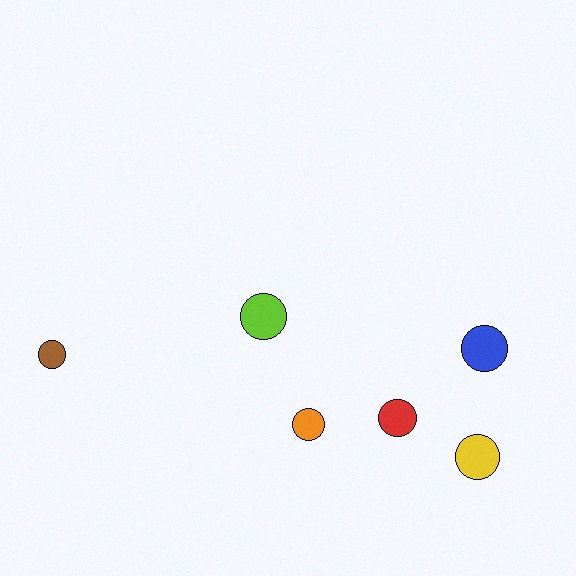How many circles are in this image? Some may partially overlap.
There are 6 circles.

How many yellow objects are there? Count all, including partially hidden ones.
There is 1 yellow object.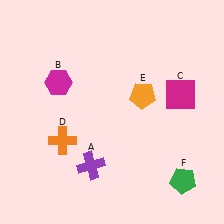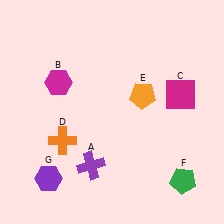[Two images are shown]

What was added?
A purple hexagon (G) was added in Image 2.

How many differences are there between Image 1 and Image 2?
There is 1 difference between the two images.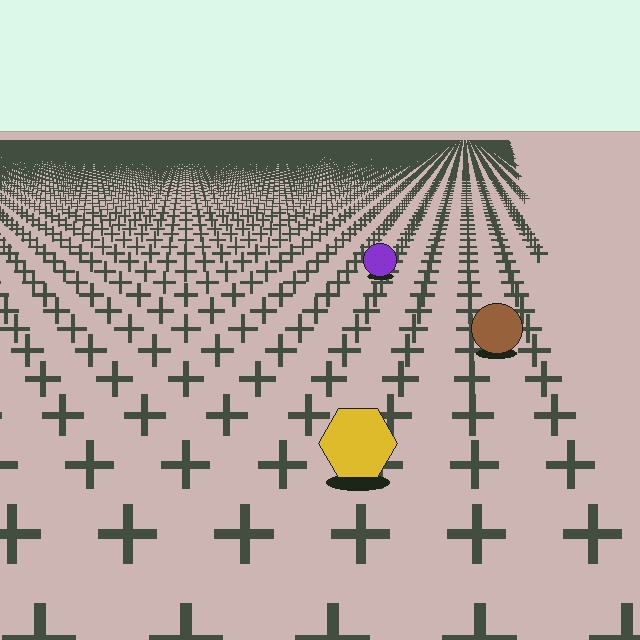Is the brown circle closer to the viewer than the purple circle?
Yes. The brown circle is closer — you can tell from the texture gradient: the ground texture is coarser near it.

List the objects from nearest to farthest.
From nearest to farthest: the yellow hexagon, the brown circle, the purple circle.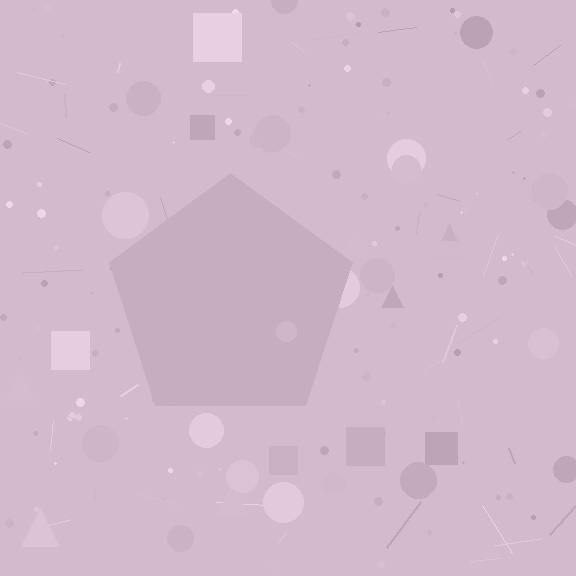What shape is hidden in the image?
A pentagon is hidden in the image.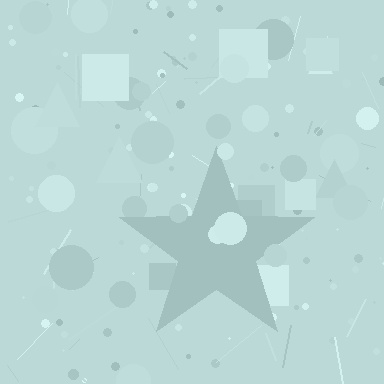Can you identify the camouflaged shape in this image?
The camouflaged shape is a star.